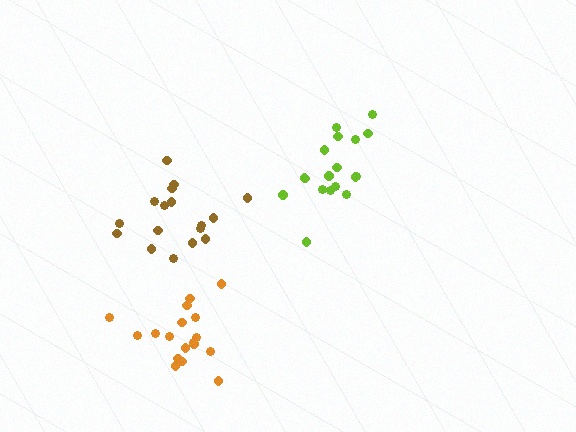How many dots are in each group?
Group 1: 18 dots, Group 2: 18 dots, Group 3: 17 dots (53 total).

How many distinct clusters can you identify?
There are 3 distinct clusters.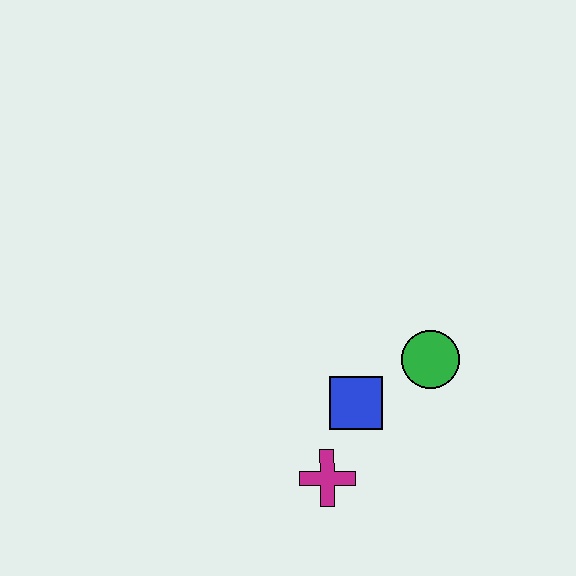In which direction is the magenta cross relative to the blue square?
The magenta cross is below the blue square.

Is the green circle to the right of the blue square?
Yes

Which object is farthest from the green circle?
The magenta cross is farthest from the green circle.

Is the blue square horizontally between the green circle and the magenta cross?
Yes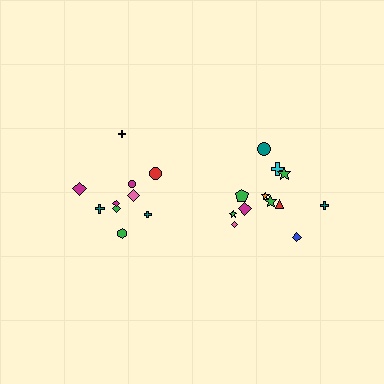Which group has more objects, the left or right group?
The right group.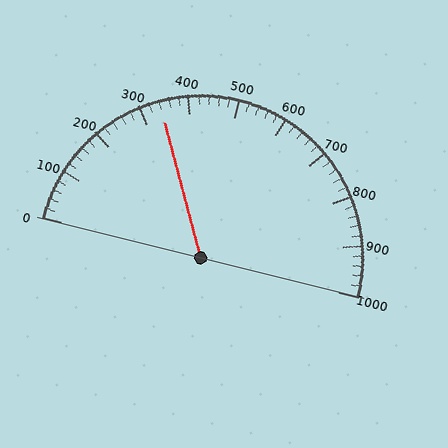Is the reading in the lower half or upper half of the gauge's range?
The reading is in the lower half of the range (0 to 1000).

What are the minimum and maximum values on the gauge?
The gauge ranges from 0 to 1000.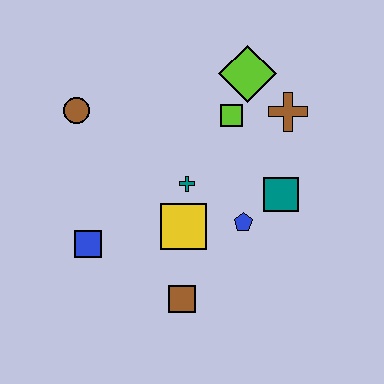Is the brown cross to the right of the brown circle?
Yes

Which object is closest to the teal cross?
The yellow square is closest to the teal cross.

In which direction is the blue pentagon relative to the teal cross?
The blue pentagon is to the right of the teal cross.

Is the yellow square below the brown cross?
Yes